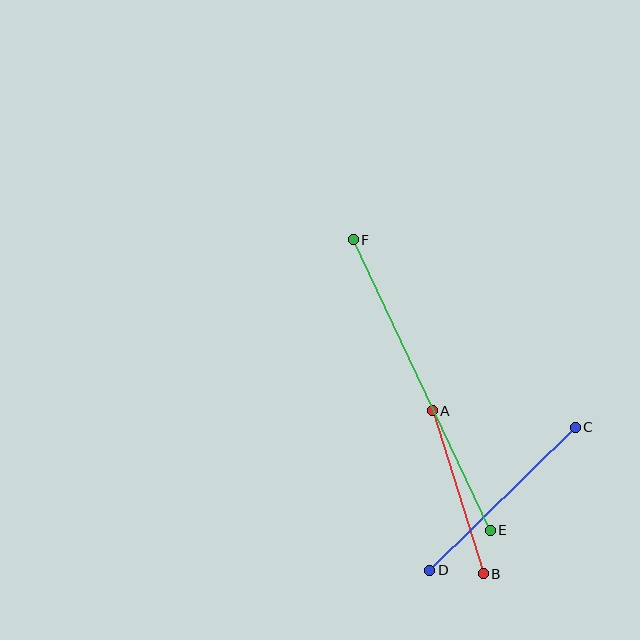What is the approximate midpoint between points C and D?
The midpoint is at approximately (503, 499) pixels.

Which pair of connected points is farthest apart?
Points E and F are farthest apart.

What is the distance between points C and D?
The distance is approximately 204 pixels.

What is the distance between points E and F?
The distance is approximately 321 pixels.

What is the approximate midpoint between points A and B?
The midpoint is at approximately (458, 492) pixels.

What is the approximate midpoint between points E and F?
The midpoint is at approximately (422, 385) pixels.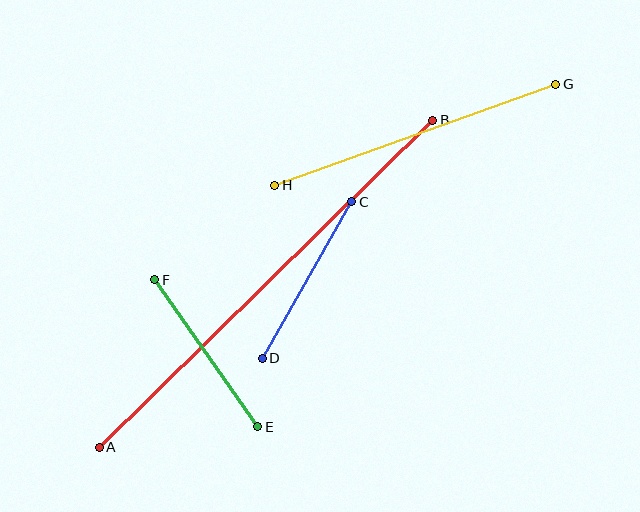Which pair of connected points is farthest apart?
Points A and B are farthest apart.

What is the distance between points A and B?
The distance is approximately 467 pixels.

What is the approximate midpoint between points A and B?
The midpoint is at approximately (266, 284) pixels.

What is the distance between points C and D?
The distance is approximately 180 pixels.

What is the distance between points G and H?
The distance is approximately 298 pixels.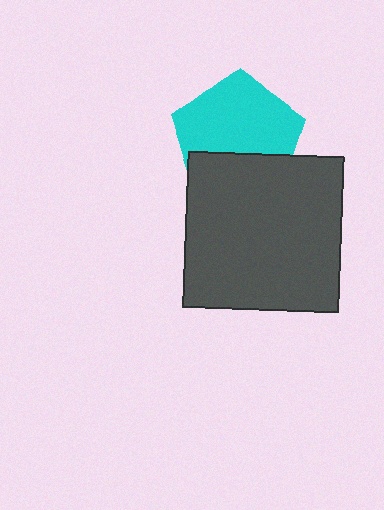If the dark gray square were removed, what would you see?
You would see the complete cyan pentagon.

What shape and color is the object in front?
The object in front is a dark gray square.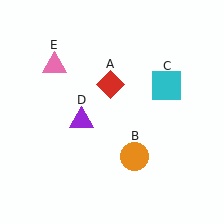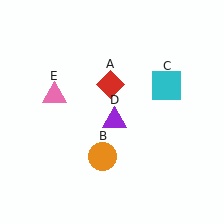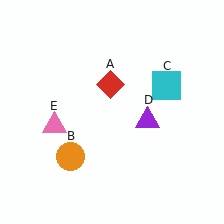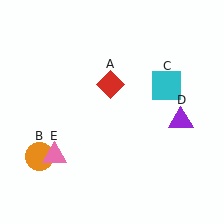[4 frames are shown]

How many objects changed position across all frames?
3 objects changed position: orange circle (object B), purple triangle (object D), pink triangle (object E).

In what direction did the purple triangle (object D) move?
The purple triangle (object D) moved right.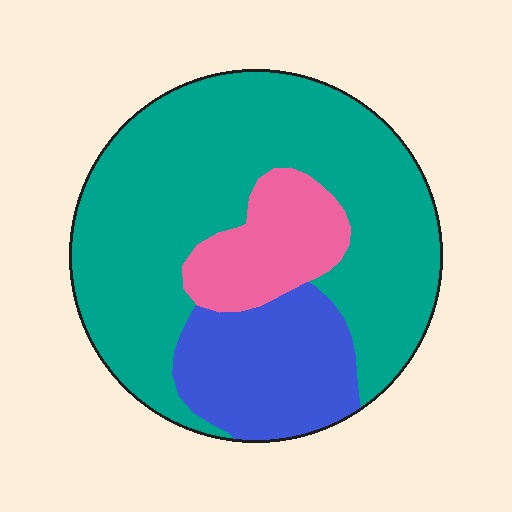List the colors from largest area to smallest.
From largest to smallest: teal, blue, pink.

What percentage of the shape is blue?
Blue covers 20% of the shape.